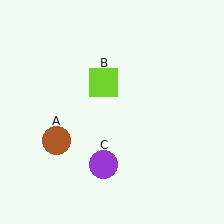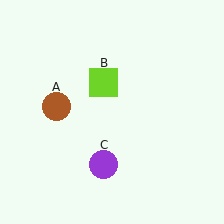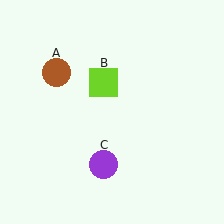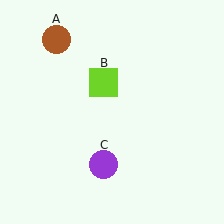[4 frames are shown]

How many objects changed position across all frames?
1 object changed position: brown circle (object A).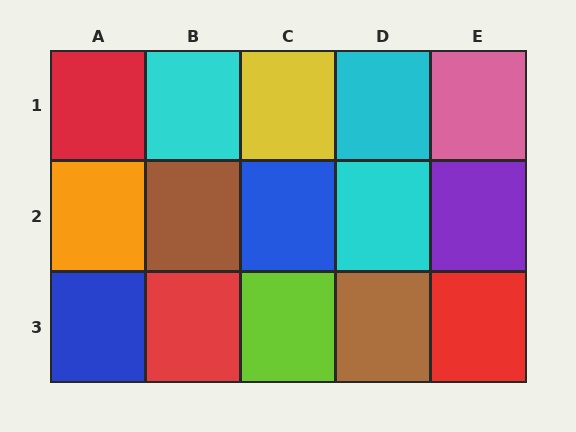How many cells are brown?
2 cells are brown.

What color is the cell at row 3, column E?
Red.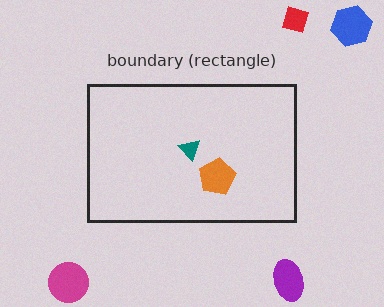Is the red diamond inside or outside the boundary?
Outside.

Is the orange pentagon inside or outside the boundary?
Inside.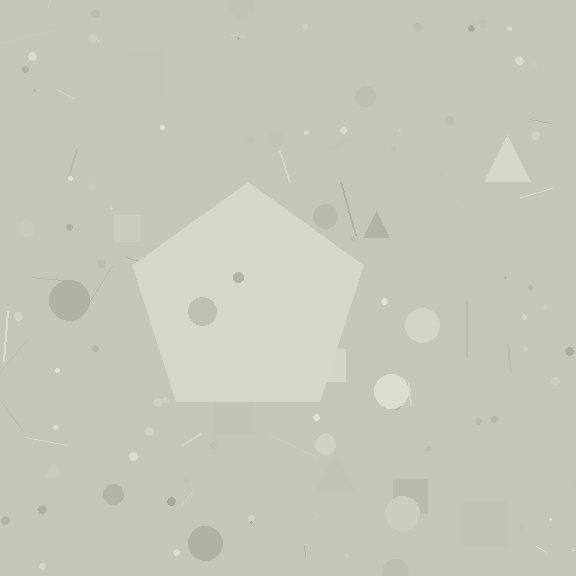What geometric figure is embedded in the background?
A pentagon is embedded in the background.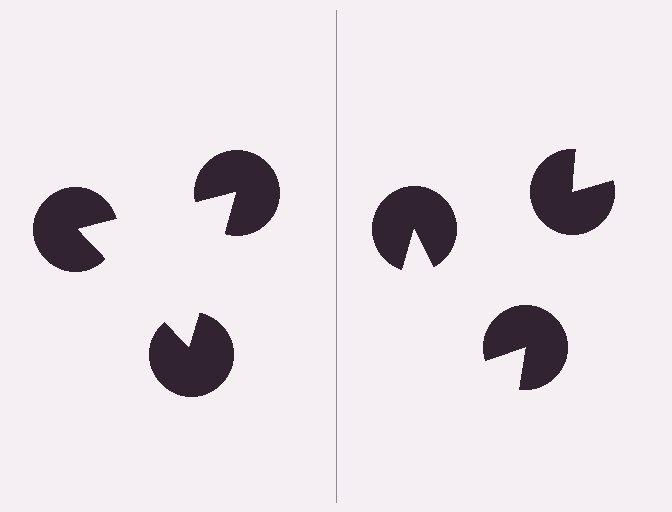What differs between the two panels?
The pac-man discs are positioned identically on both sides; only the wedge orientations differ. On the left they align to a triangle; on the right they are misaligned.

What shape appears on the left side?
An illusory triangle.